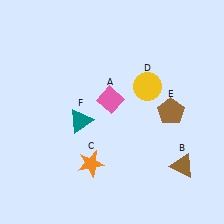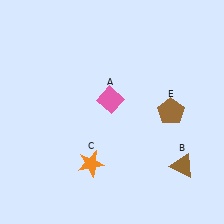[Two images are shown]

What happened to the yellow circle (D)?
The yellow circle (D) was removed in Image 2. It was in the top-right area of Image 1.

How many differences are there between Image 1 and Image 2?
There are 2 differences between the two images.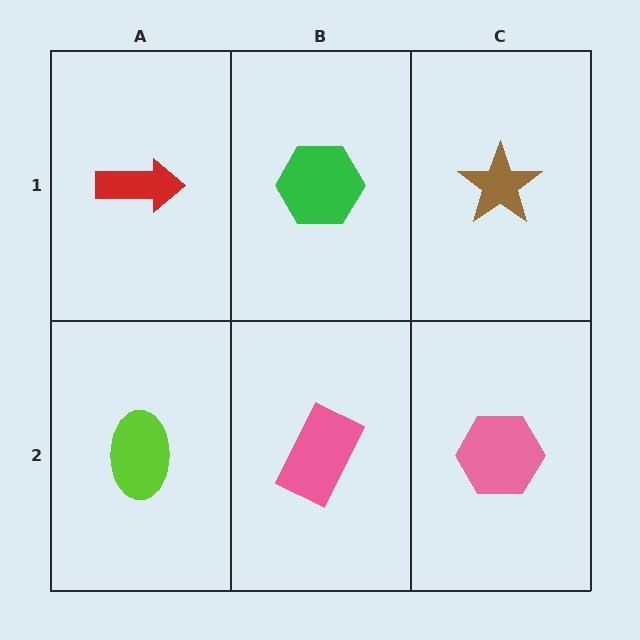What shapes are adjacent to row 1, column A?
A lime ellipse (row 2, column A), a green hexagon (row 1, column B).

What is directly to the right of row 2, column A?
A pink rectangle.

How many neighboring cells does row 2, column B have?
3.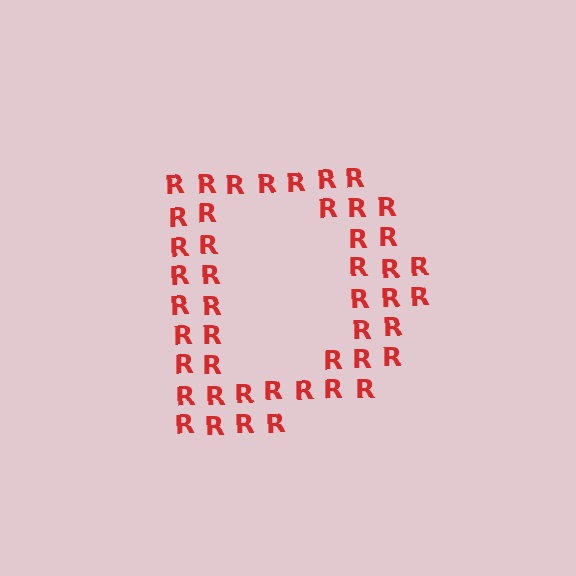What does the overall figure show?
The overall figure shows the letter D.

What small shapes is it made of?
It is made of small letter R's.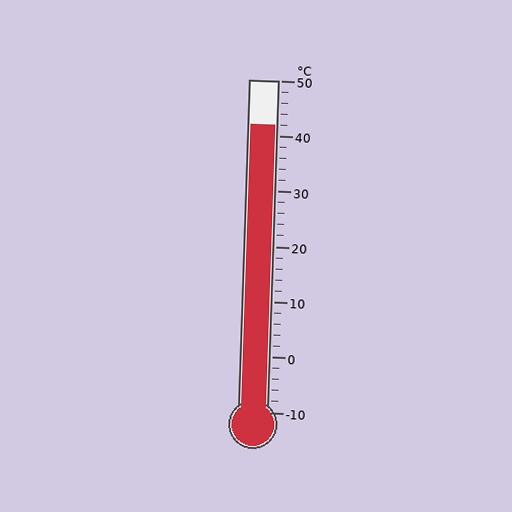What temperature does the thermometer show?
The thermometer shows approximately 42°C.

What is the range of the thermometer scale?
The thermometer scale ranges from -10°C to 50°C.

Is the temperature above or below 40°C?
The temperature is above 40°C.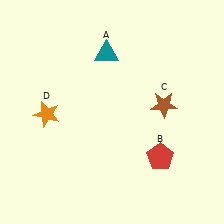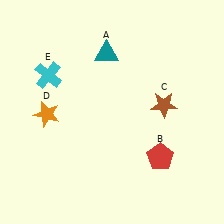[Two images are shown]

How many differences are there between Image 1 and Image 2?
There is 1 difference between the two images.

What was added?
A cyan cross (E) was added in Image 2.